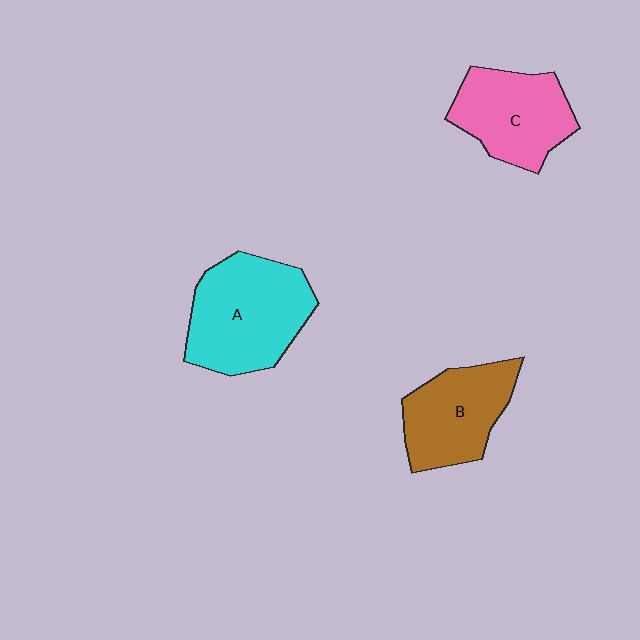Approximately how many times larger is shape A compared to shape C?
Approximately 1.3 times.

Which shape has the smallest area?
Shape B (brown).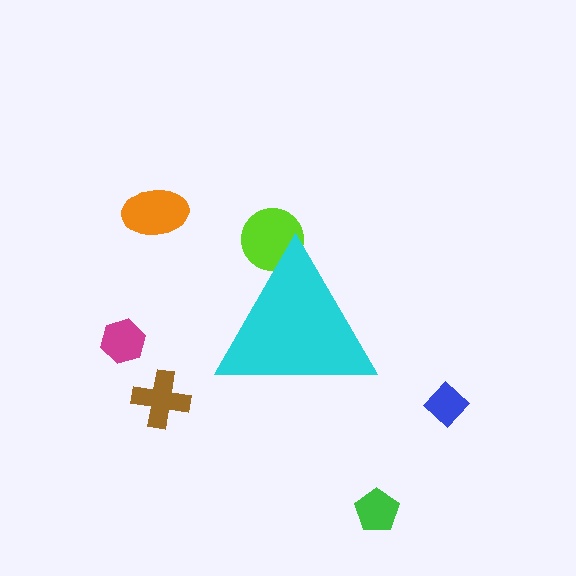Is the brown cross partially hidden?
No, the brown cross is fully visible.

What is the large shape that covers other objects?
A cyan triangle.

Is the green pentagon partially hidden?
No, the green pentagon is fully visible.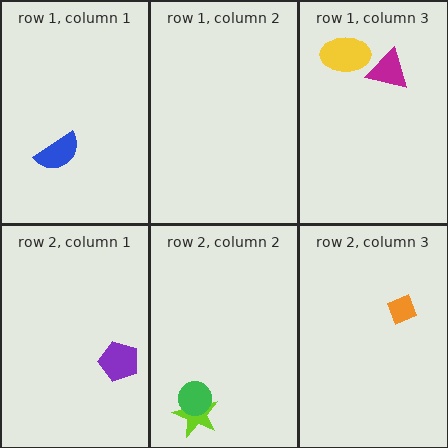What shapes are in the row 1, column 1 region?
The blue semicircle.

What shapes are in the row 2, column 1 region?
The purple pentagon.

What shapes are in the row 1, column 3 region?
The magenta triangle, the yellow ellipse.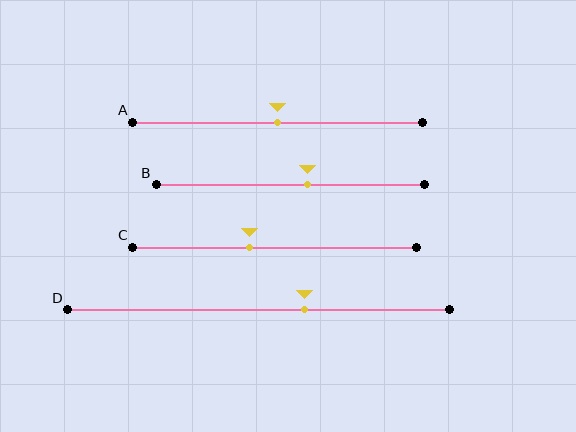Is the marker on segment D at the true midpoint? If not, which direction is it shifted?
No, the marker on segment D is shifted to the right by about 12% of the segment length.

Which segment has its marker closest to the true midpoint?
Segment A has its marker closest to the true midpoint.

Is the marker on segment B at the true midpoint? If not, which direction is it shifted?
No, the marker on segment B is shifted to the right by about 6% of the segment length.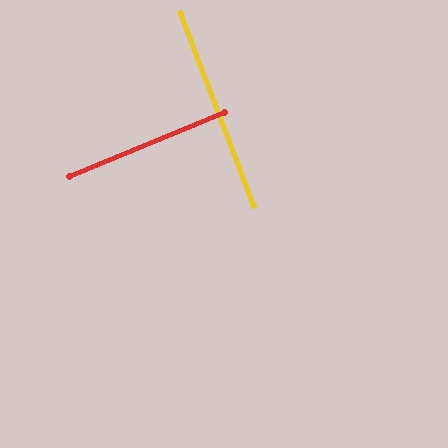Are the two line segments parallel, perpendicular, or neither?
Perpendicular — they meet at approximately 88°.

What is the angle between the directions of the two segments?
Approximately 88 degrees.